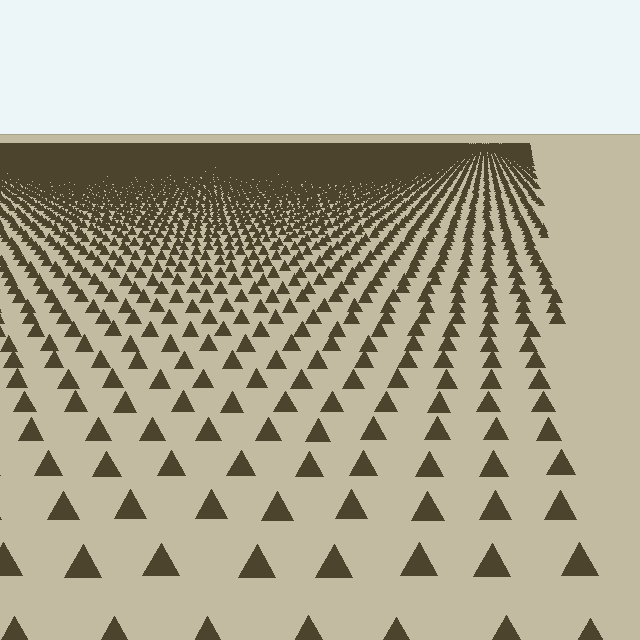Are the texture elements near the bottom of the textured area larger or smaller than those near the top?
Larger. Near the bottom, elements are closer to the viewer and appear at a bigger on-screen size.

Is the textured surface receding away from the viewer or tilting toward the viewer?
The surface is receding away from the viewer. Texture elements get smaller and denser toward the top.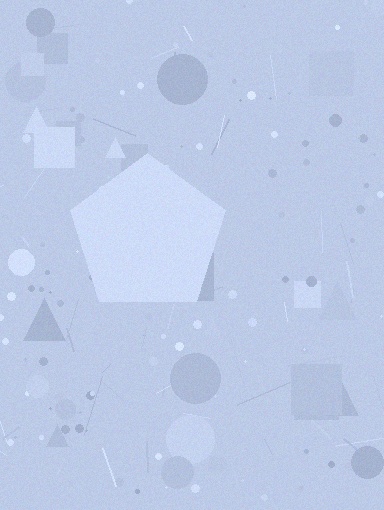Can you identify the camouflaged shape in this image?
The camouflaged shape is a pentagon.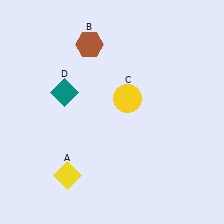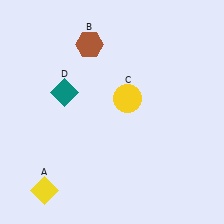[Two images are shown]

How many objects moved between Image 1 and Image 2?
1 object moved between the two images.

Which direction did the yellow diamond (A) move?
The yellow diamond (A) moved left.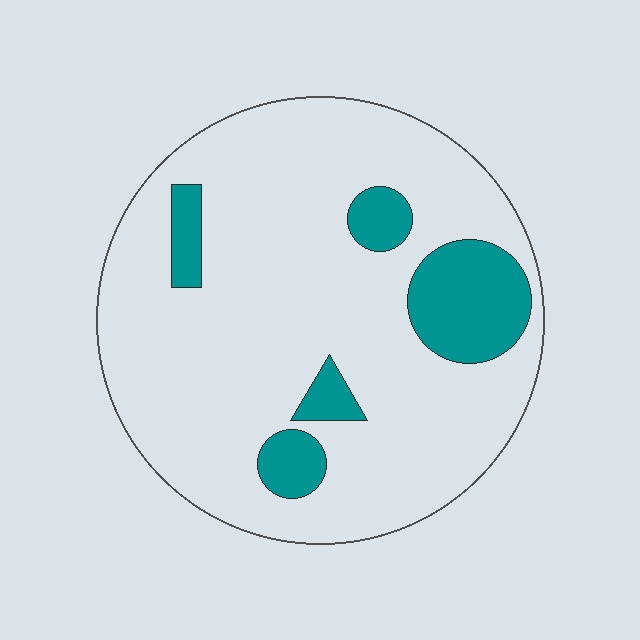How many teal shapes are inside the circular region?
5.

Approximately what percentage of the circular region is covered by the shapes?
Approximately 15%.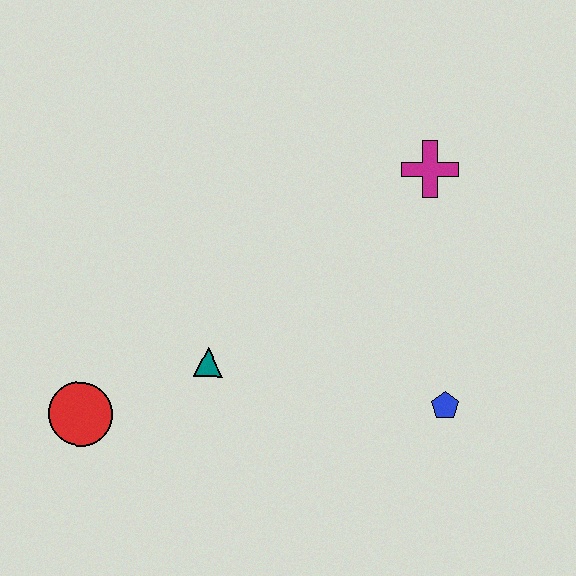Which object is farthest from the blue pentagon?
The red circle is farthest from the blue pentagon.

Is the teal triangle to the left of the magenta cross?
Yes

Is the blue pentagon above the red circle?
Yes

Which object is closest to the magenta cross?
The blue pentagon is closest to the magenta cross.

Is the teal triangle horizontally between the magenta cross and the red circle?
Yes